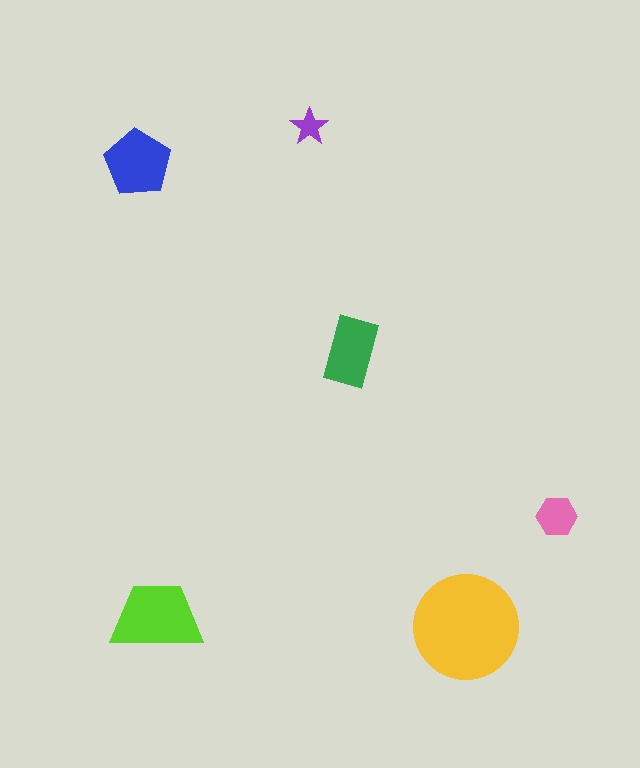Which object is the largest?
The yellow circle.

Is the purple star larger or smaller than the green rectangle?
Smaller.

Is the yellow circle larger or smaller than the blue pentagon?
Larger.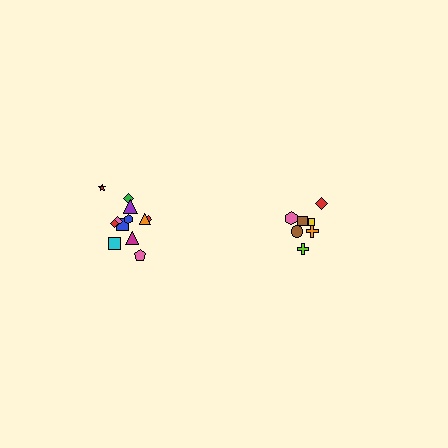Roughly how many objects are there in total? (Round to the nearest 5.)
Roughly 20 objects in total.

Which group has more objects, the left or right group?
The left group.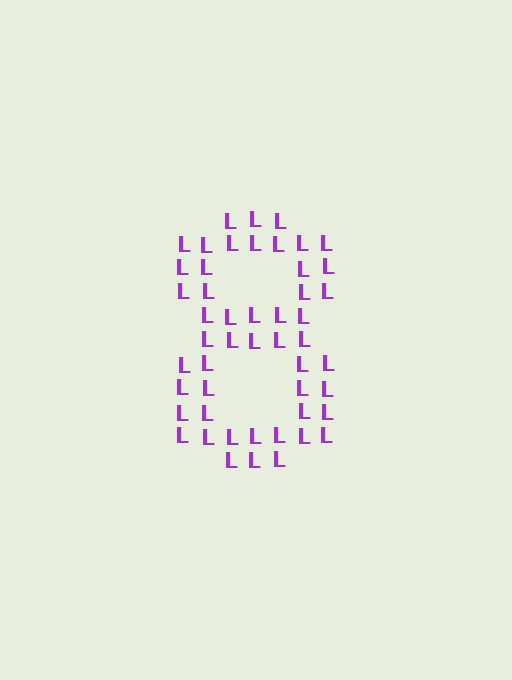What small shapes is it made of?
It is made of small letter L's.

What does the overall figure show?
The overall figure shows the digit 8.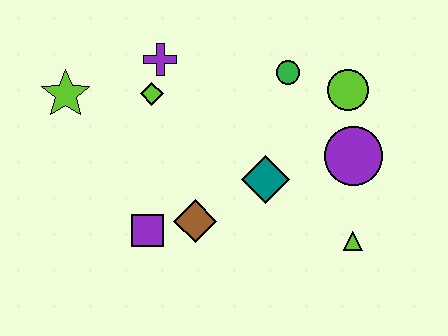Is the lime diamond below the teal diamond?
No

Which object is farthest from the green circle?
The lime star is farthest from the green circle.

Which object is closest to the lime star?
The lime diamond is closest to the lime star.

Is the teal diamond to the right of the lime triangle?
No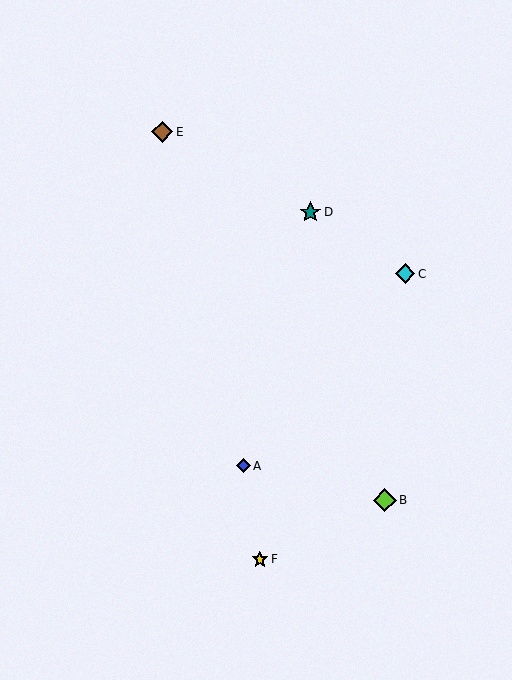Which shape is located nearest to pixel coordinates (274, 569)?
The yellow star (labeled F) at (260, 559) is nearest to that location.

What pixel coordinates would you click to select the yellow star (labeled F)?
Click at (260, 559) to select the yellow star F.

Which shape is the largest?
The lime diamond (labeled B) is the largest.